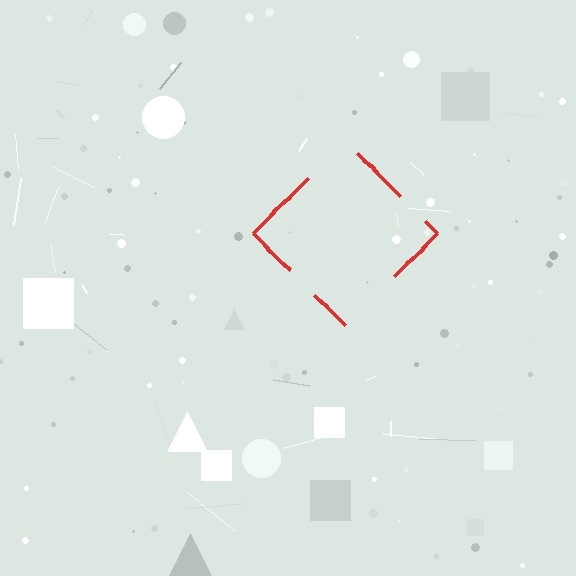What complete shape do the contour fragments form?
The contour fragments form a diamond.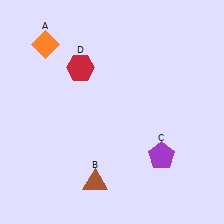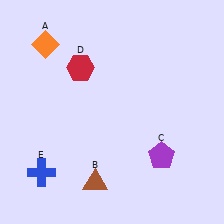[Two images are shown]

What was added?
A blue cross (E) was added in Image 2.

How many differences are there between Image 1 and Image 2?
There is 1 difference between the two images.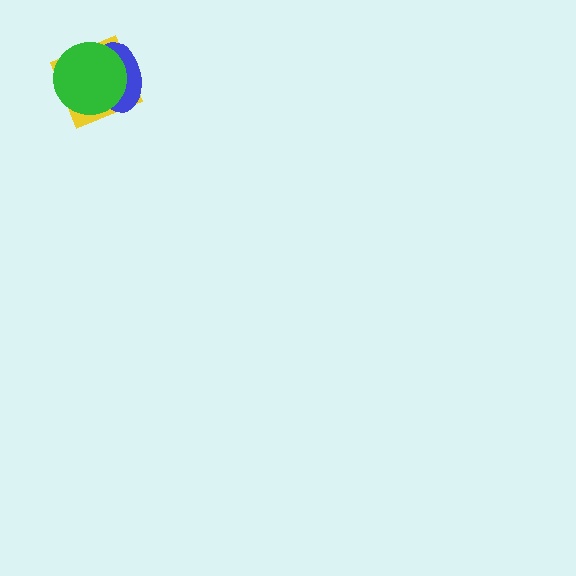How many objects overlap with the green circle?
2 objects overlap with the green circle.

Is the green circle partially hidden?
No, no other shape covers it.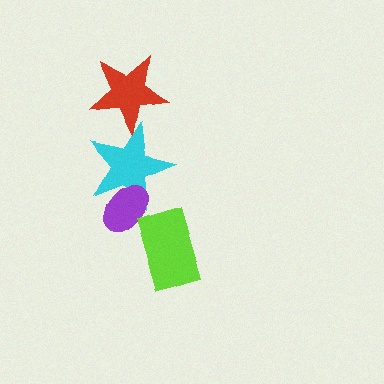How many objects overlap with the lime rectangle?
0 objects overlap with the lime rectangle.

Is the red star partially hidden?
No, no other shape covers it.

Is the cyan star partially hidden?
Yes, it is partially covered by another shape.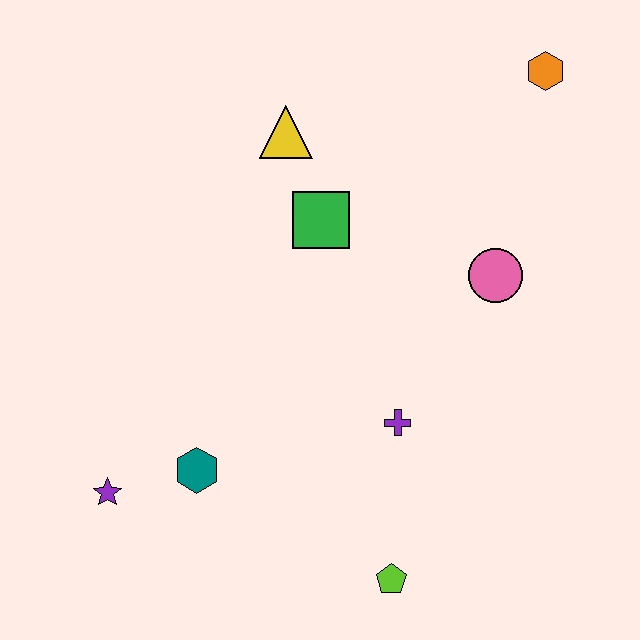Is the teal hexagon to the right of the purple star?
Yes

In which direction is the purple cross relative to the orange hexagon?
The purple cross is below the orange hexagon.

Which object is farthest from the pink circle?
The purple star is farthest from the pink circle.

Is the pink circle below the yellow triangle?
Yes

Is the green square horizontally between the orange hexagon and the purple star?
Yes